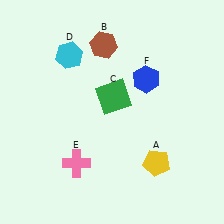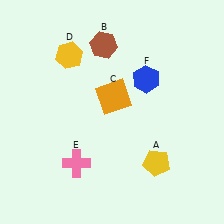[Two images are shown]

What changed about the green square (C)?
In Image 1, C is green. In Image 2, it changed to orange.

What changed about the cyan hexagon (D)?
In Image 1, D is cyan. In Image 2, it changed to yellow.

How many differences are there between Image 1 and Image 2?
There are 2 differences between the two images.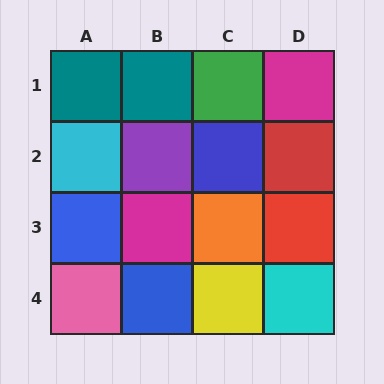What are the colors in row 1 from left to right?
Teal, teal, green, magenta.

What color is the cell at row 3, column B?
Magenta.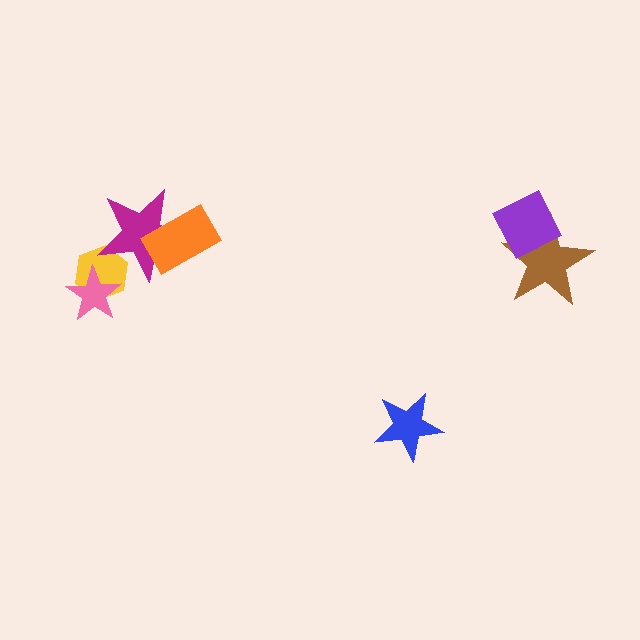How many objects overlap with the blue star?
0 objects overlap with the blue star.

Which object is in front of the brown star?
The purple diamond is in front of the brown star.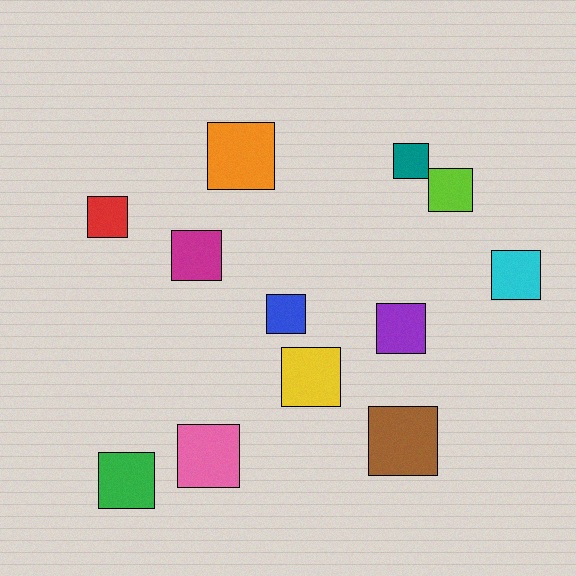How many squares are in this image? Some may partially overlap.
There are 12 squares.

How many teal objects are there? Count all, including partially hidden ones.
There is 1 teal object.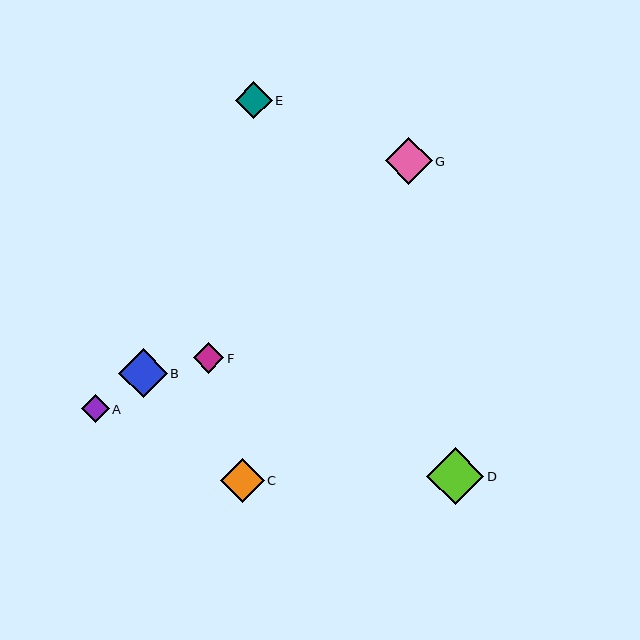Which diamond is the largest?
Diamond D is the largest with a size of approximately 57 pixels.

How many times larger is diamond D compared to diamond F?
Diamond D is approximately 1.9 times the size of diamond F.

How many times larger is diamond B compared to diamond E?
Diamond B is approximately 1.3 times the size of diamond E.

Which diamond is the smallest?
Diamond A is the smallest with a size of approximately 28 pixels.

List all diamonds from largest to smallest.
From largest to smallest: D, B, G, C, E, F, A.